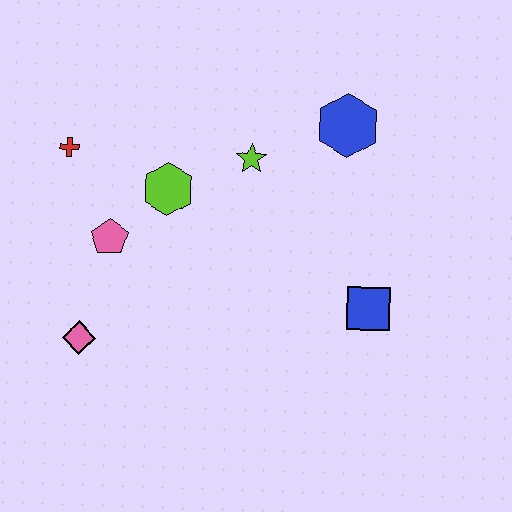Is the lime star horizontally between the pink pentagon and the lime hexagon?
No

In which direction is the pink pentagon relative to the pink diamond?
The pink pentagon is above the pink diamond.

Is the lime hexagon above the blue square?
Yes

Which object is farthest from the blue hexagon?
The pink diamond is farthest from the blue hexagon.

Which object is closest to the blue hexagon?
The lime star is closest to the blue hexagon.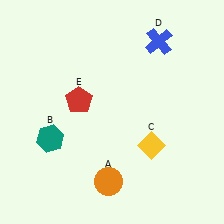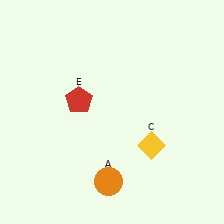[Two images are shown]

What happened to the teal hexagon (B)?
The teal hexagon (B) was removed in Image 2. It was in the bottom-left area of Image 1.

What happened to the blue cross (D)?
The blue cross (D) was removed in Image 2. It was in the top-right area of Image 1.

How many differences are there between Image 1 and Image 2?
There are 2 differences between the two images.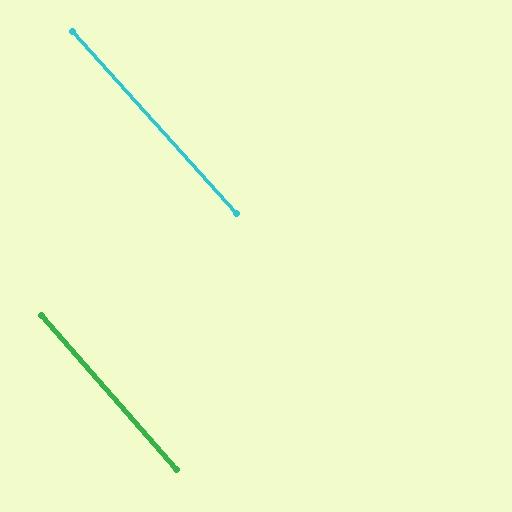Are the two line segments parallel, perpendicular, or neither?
Parallel — their directions differ by only 0.7°.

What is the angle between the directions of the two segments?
Approximately 1 degree.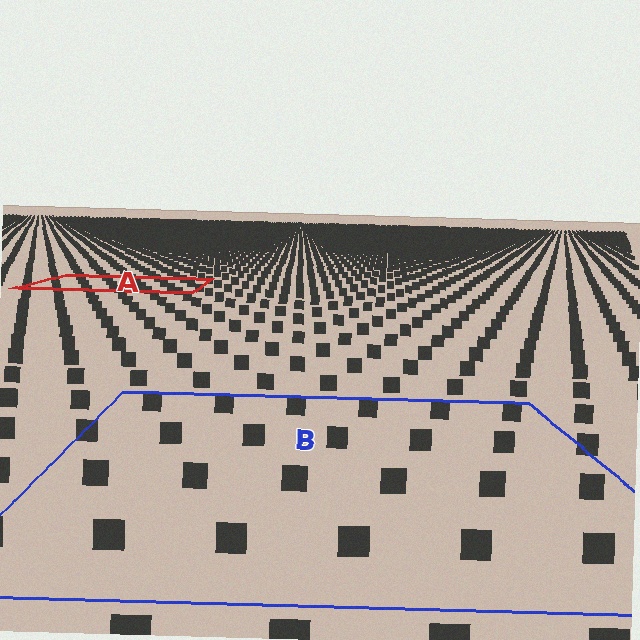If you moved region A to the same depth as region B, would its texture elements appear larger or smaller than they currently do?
They would appear larger. At a closer depth, the same texture elements are projected at a bigger on-screen size.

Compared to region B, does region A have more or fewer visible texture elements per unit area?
Region A has more texture elements per unit area — they are packed more densely because it is farther away.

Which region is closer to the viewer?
Region B is closer. The texture elements there are larger and more spread out.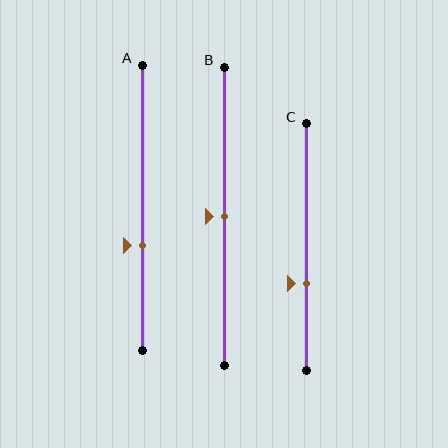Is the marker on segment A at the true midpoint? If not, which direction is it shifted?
No, the marker on segment A is shifted downward by about 13% of the segment length.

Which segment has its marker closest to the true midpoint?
Segment B has its marker closest to the true midpoint.